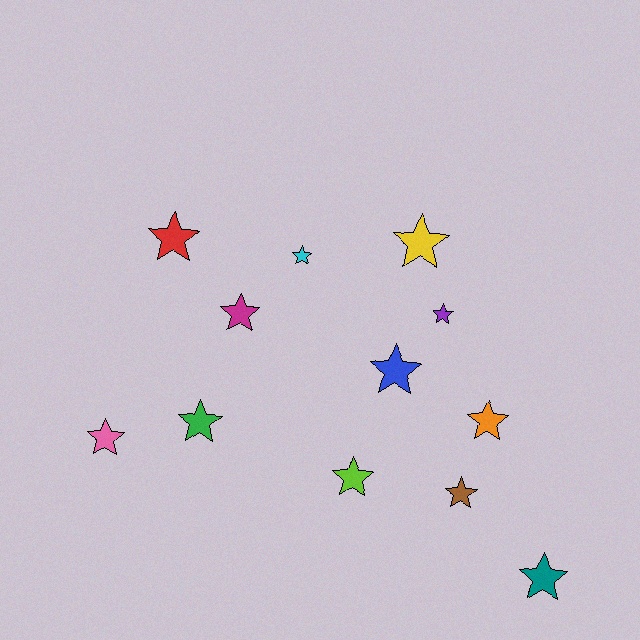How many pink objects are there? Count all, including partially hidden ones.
There is 1 pink object.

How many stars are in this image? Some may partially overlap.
There are 12 stars.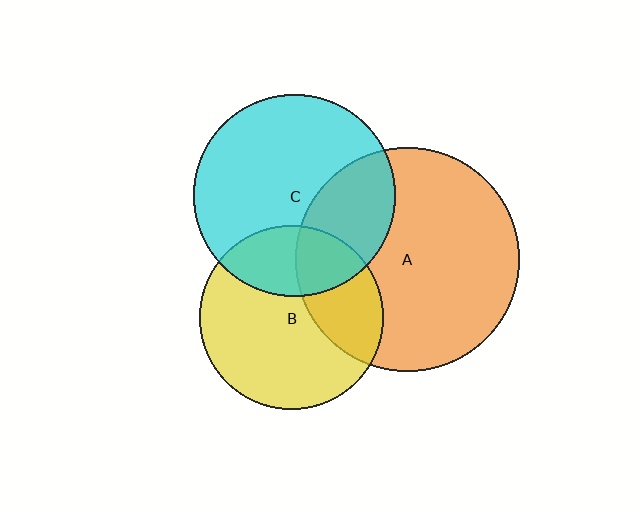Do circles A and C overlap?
Yes.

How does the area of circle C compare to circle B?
Approximately 1.2 times.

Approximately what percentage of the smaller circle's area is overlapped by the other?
Approximately 30%.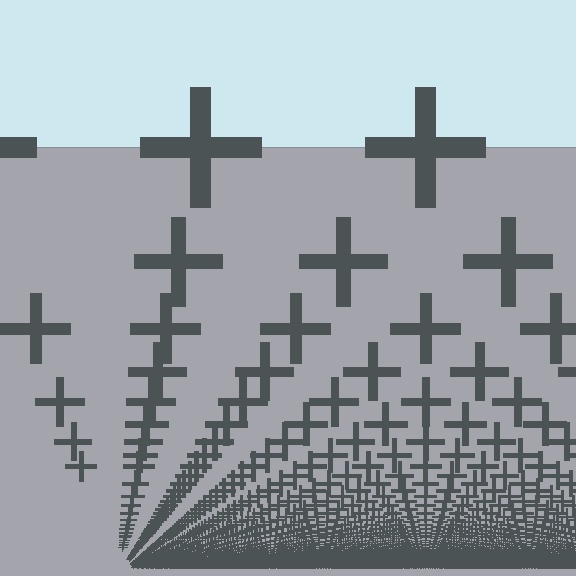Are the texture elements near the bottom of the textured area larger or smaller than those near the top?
Smaller. The gradient is inverted — elements near the bottom are smaller and denser.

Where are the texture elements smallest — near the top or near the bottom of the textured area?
Near the bottom.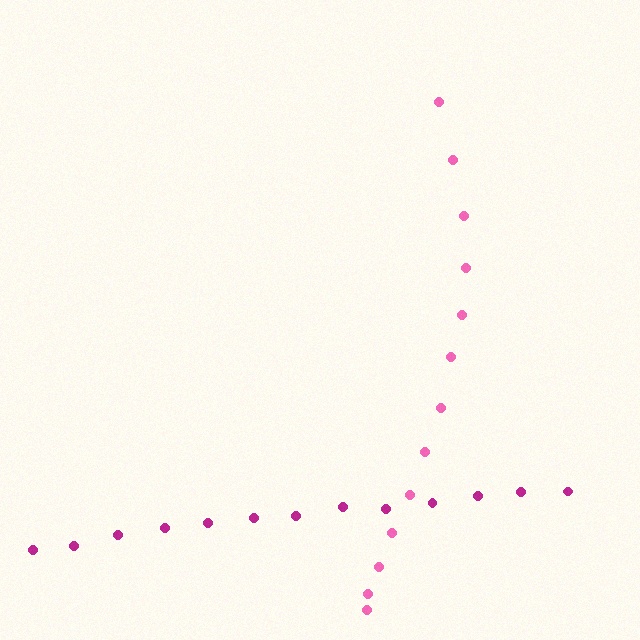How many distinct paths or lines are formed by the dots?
There are 2 distinct paths.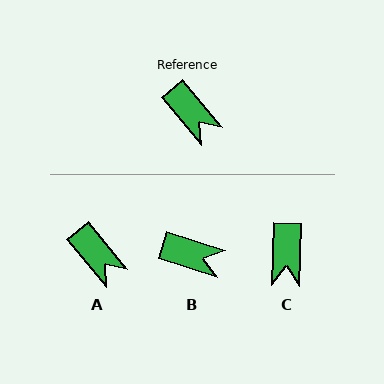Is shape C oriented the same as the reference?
No, it is off by about 41 degrees.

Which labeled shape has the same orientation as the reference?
A.